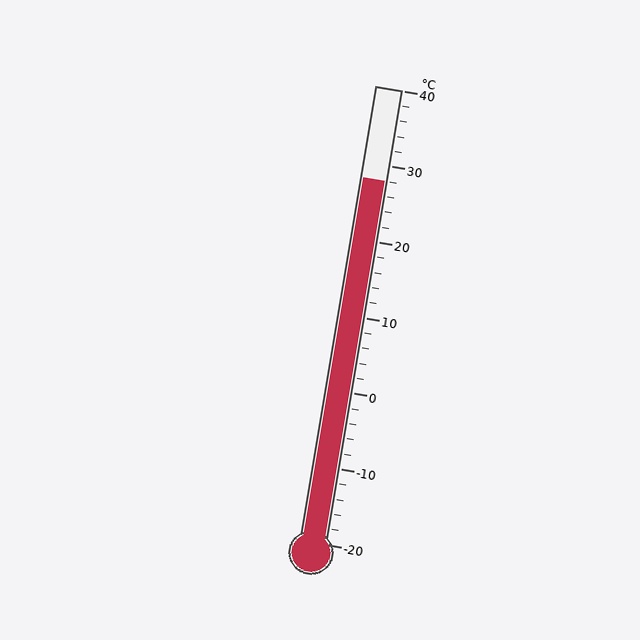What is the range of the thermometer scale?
The thermometer scale ranges from -20°C to 40°C.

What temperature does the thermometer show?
The thermometer shows approximately 28°C.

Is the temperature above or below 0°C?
The temperature is above 0°C.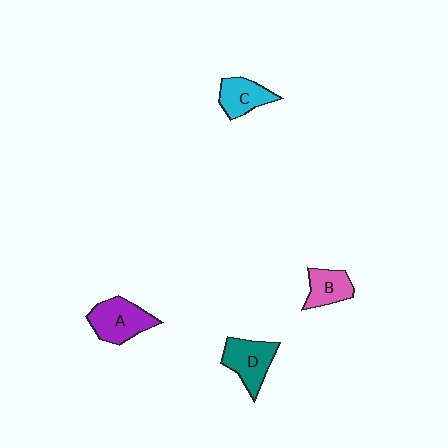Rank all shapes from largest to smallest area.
From largest to smallest: A (purple), D (teal), C (cyan), B (pink).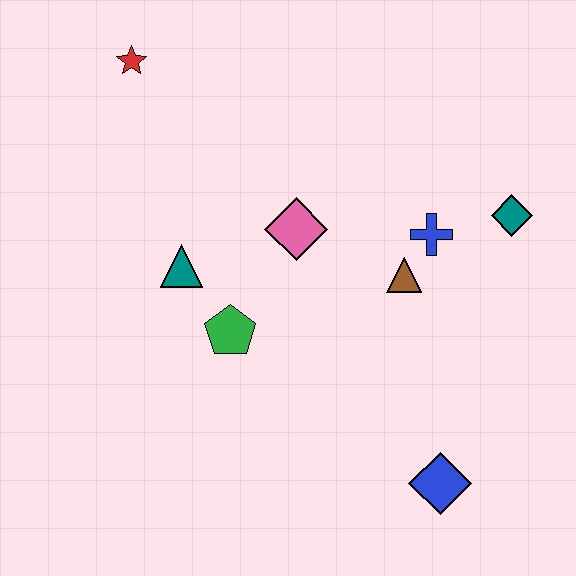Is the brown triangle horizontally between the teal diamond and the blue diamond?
No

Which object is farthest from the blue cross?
The red star is farthest from the blue cross.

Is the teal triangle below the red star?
Yes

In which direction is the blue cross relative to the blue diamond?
The blue cross is above the blue diamond.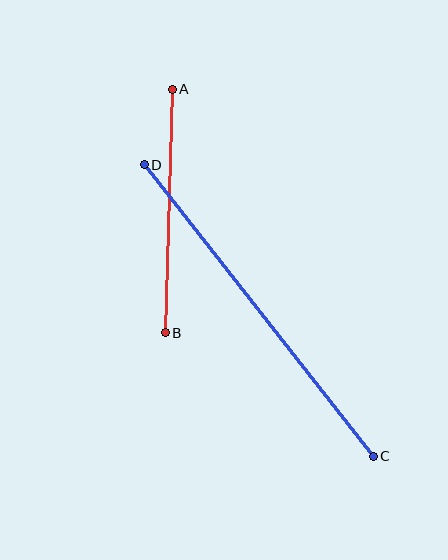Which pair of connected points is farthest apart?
Points C and D are farthest apart.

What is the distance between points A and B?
The distance is approximately 244 pixels.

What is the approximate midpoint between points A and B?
The midpoint is at approximately (169, 211) pixels.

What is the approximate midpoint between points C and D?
The midpoint is at approximately (259, 311) pixels.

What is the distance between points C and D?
The distance is approximately 371 pixels.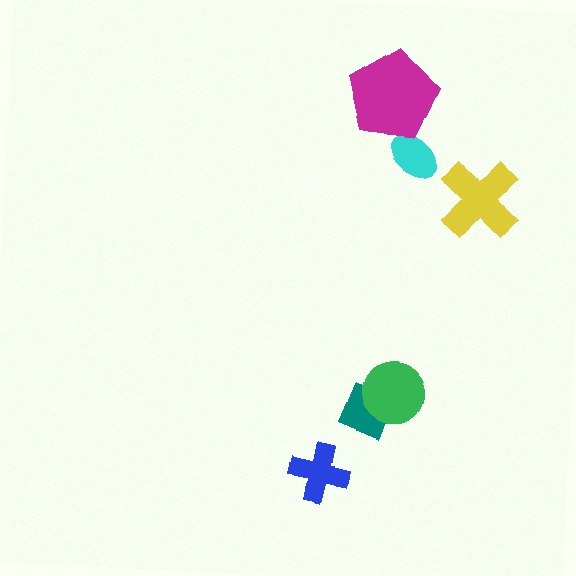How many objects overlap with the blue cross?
0 objects overlap with the blue cross.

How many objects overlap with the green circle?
1 object overlaps with the green circle.